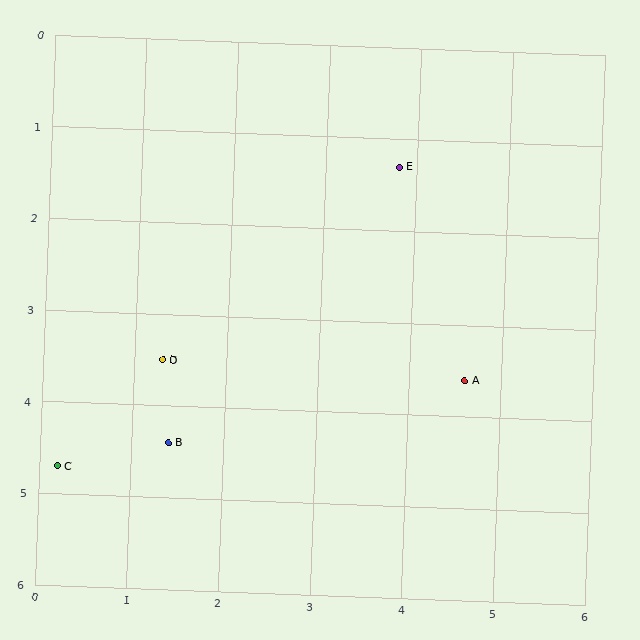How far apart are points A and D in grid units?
Points A and D are about 3.3 grid units apart.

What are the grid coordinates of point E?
Point E is at approximately (3.8, 1.3).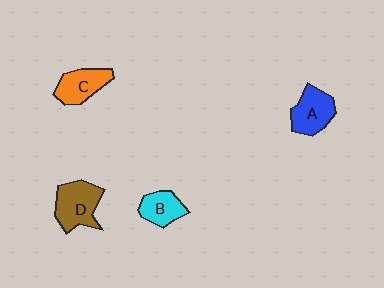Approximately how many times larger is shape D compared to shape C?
Approximately 1.3 times.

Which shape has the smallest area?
Shape B (cyan).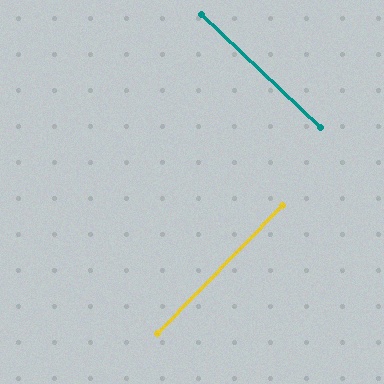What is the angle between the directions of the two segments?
Approximately 89 degrees.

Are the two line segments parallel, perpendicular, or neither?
Perpendicular — they meet at approximately 89°.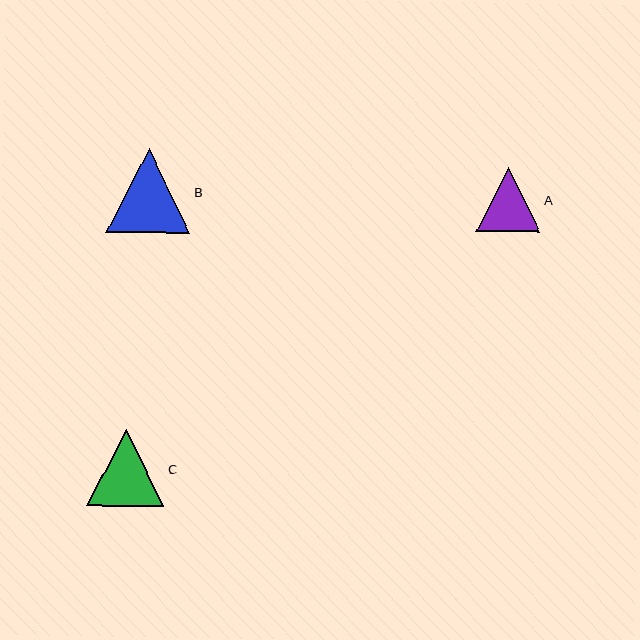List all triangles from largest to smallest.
From largest to smallest: B, C, A.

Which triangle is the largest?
Triangle B is the largest with a size of approximately 84 pixels.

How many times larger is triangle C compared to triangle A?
Triangle C is approximately 1.2 times the size of triangle A.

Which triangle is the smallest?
Triangle A is the smallest with a size of approximately 65 pixels.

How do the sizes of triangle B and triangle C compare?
Triangle B and triangle C are approximately the same size.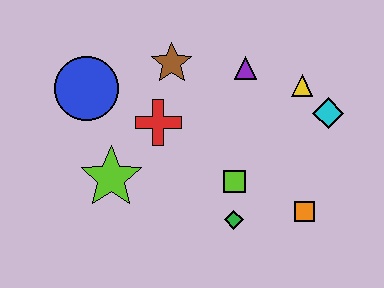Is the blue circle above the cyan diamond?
Yes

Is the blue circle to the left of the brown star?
Yes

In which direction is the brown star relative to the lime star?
The brown star is above the lime star.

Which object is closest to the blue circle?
The red cross is closest to the blue circle.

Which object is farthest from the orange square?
The blue circle is farthest from the orange square.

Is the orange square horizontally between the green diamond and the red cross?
No